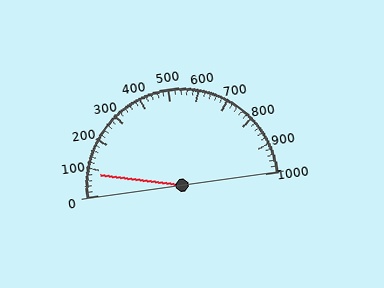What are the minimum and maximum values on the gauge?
The gauge ranges from 0 to 1000.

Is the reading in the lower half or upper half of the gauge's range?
The reading is in the lower half of the range (0 to 1000).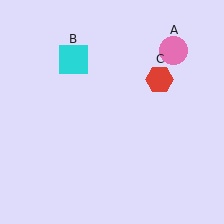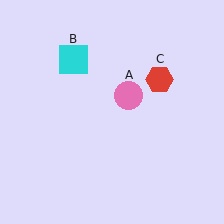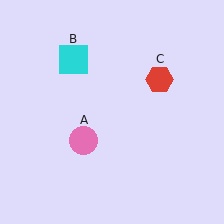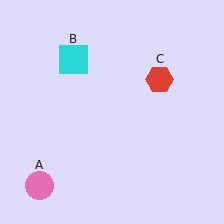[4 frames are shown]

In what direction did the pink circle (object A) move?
The pink circle (object A) moved down and to the left.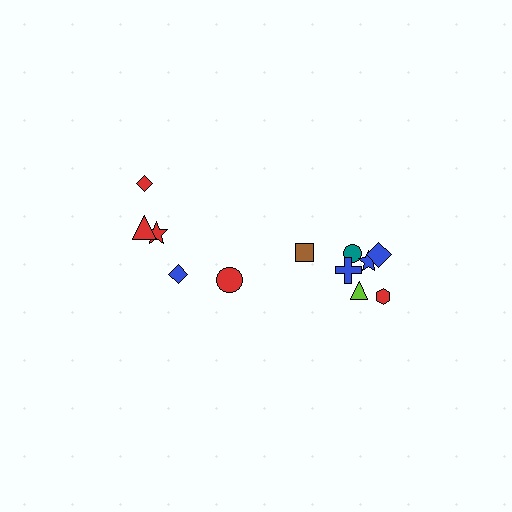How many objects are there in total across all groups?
There are 12 objects.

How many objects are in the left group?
There are 5 objects.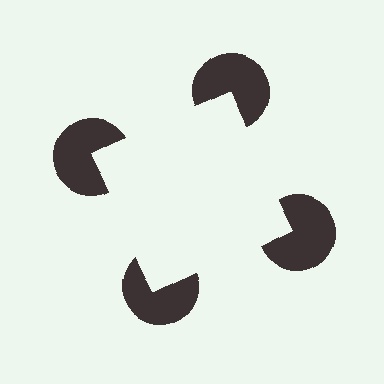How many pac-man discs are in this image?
There are 4 — one at each vertex of the illusory square.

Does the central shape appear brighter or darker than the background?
It typically appears slightly brighter than the background, even though no actual brightness change is drawn.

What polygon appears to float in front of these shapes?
An illusory square — its edges are inferred from the aligned wedge cuts in the pac-man discs, not physically drawn.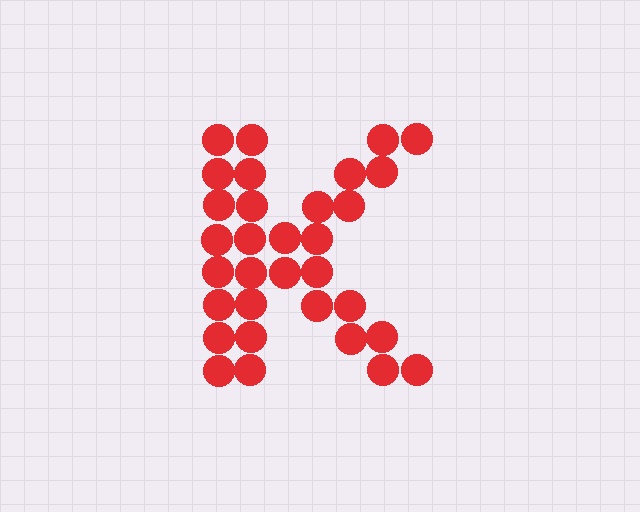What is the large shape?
The large shape is the letter K.